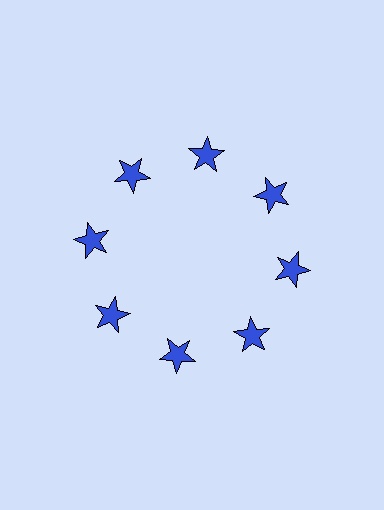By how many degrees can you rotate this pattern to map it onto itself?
The pattern maps onto itself every 45 degrees of rotation.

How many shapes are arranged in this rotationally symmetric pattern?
There are 8 shapes, arranged in 8 groups of 1.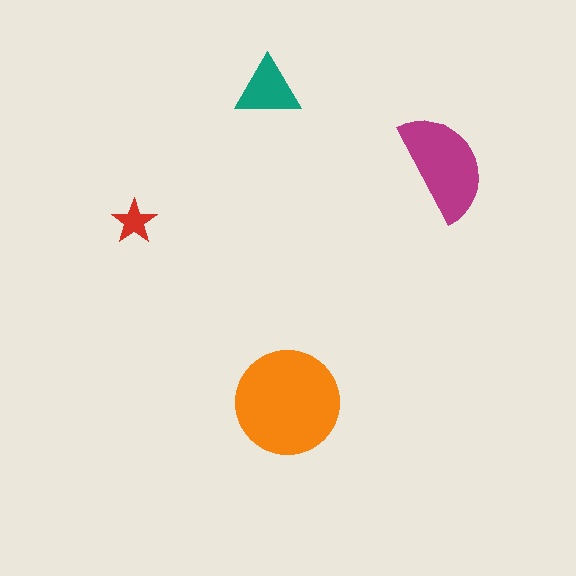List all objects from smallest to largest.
The red star, the teal triangle, the magenta semicircle, the orange circle.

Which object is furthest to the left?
The red star is leftmost.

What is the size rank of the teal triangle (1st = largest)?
3rd.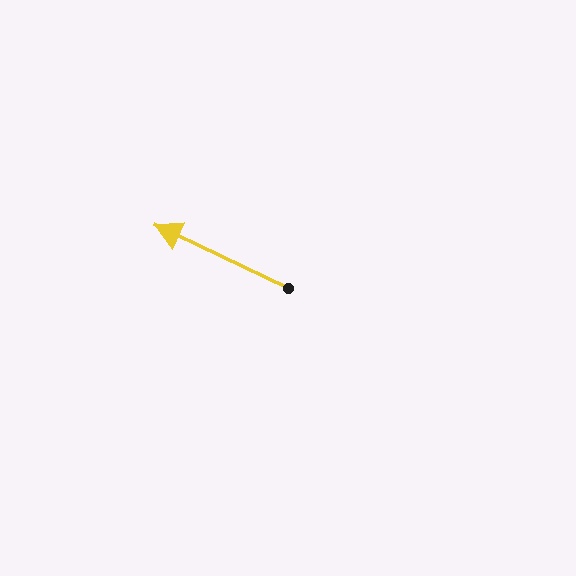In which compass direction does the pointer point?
Northwest.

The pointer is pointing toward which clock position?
Roughly 10 o'clock.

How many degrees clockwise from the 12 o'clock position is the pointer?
Approximately 295 degrees.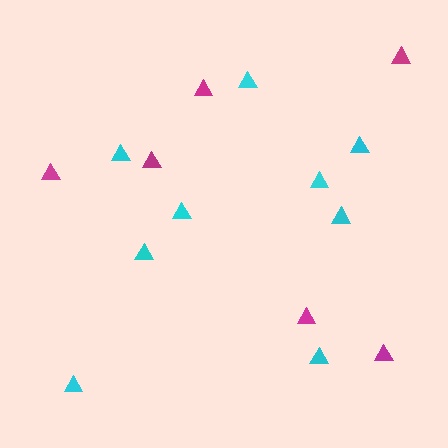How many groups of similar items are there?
There are 2 groups: one group of cyan triangles (9) and one group of magenta triangles (6).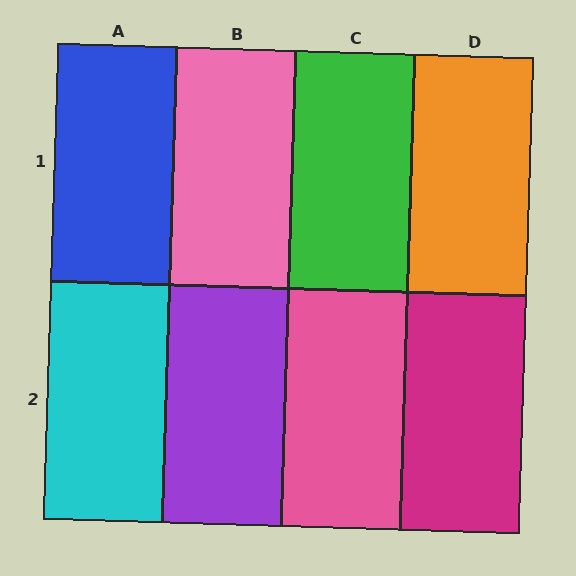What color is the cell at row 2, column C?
Pink.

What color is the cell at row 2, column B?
Purple.